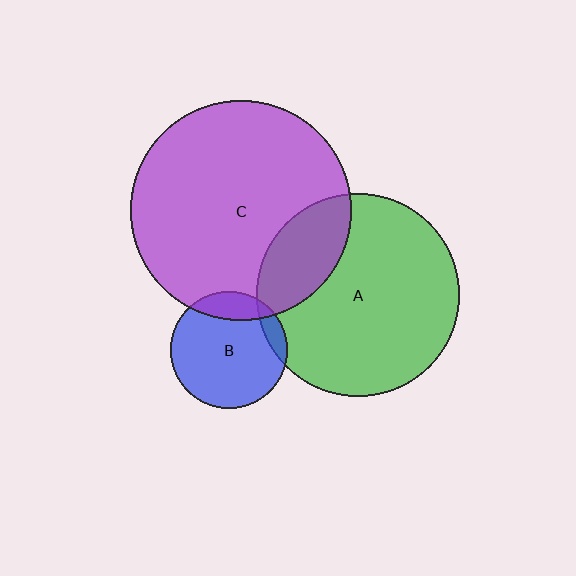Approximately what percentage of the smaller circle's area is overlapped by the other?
Approximately 20%.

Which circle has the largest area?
Circle C (purple).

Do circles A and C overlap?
Yes.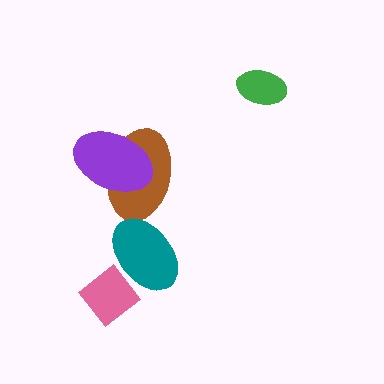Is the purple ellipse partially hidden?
No, no other shape covers it.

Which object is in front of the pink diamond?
The teal ellipse is in front of the pink diamond.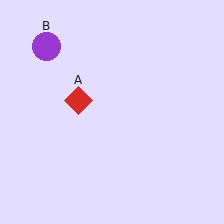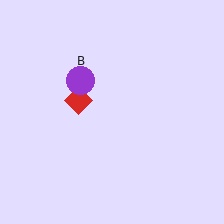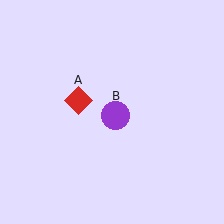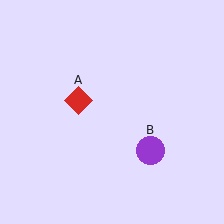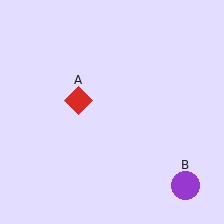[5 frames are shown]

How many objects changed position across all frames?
1 object changed position: purple circle (object B).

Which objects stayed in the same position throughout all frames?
Red diamond (object A) remained stationary.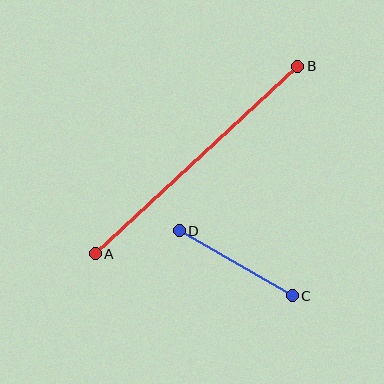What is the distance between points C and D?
The distance is approximately 130 pixels.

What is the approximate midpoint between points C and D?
The midpoint is at approximately (236, 263) pixels.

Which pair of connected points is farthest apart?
Points A and B are farthest apart.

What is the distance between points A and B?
The distance is approximately 276 pixels.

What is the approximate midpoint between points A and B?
The midpoint is at approximately (196, 160) pixels.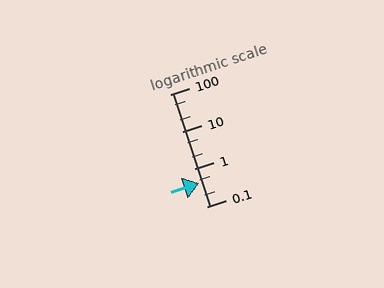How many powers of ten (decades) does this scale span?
The scale spans 3 decades, from 0.1 to 100.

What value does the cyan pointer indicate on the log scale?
The pointer indicates approximately 0.43.